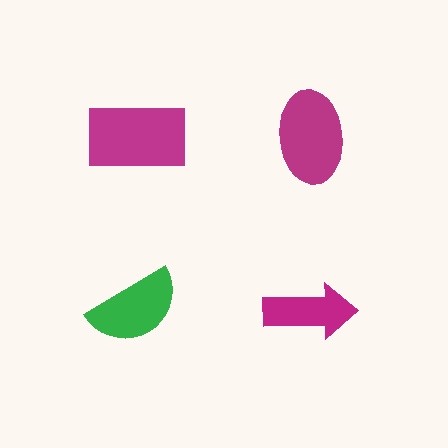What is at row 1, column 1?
A magenta rectangle.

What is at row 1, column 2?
A magenta ellipse.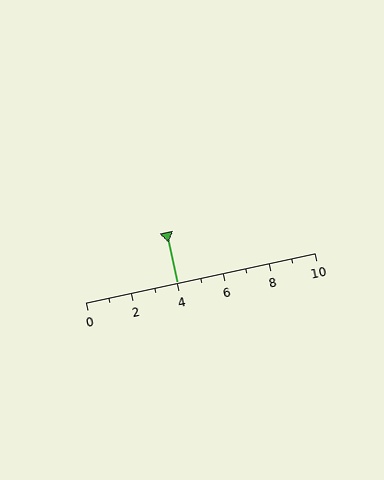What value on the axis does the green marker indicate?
The marker indicates approximately 4.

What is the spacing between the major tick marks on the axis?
The major ticks are spaced 2 apart.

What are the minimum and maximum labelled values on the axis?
The axis runs from 0 to 10.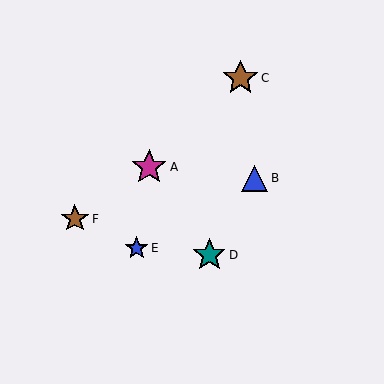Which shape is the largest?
The brown star (labeled C) is the largest.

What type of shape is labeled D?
Shape D is a teal star.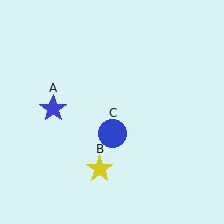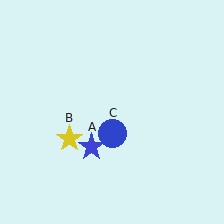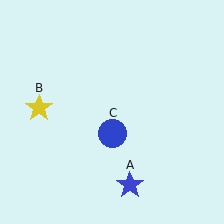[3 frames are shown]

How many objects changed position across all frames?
2 objects changed position: blue star (object A), yellow star (object B).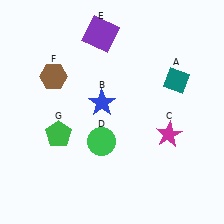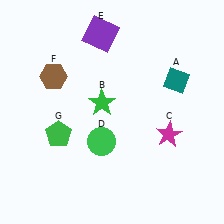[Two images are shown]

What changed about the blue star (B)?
In Image 1, B is blue. In Image 2, it changed to green.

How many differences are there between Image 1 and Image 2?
There is 1 difference between the two images.